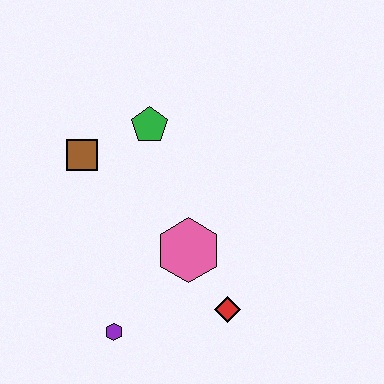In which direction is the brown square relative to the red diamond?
The brown square is above the red diamond.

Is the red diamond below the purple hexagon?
No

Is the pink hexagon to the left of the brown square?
No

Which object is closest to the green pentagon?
The brown square is closest to the green pentagon.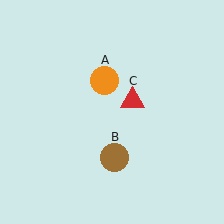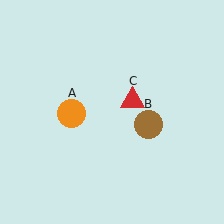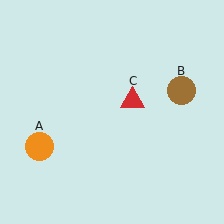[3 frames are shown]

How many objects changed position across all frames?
2 objects changed position: orange circle (object A), brown circle (object B).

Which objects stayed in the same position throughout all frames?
Red triangle (object C) remained stationary.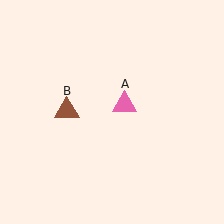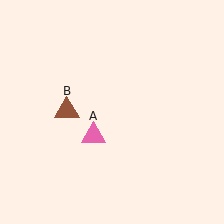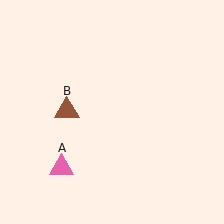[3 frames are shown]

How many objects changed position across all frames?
1 object changed position: pink triangle (object A).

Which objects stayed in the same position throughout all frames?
Brown triangle (object B) remained stationary.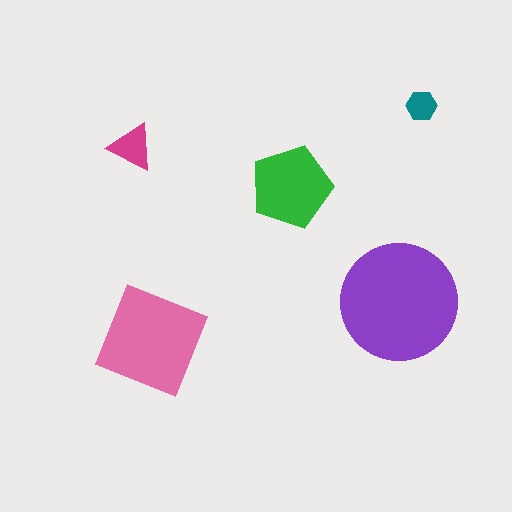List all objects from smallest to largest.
The teal hexagon, the magenta triangle, the green pentagon, the pink square, the purple circle.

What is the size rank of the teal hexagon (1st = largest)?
5th.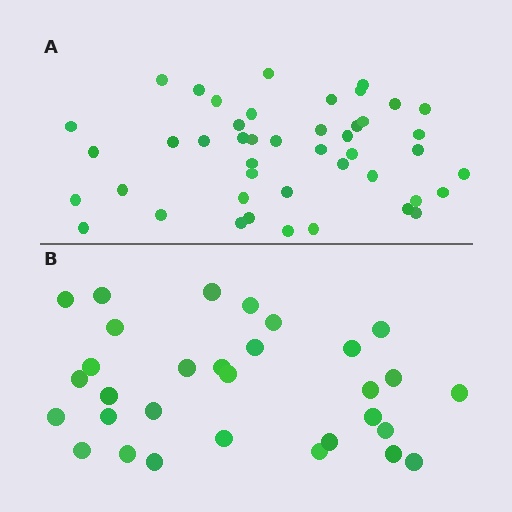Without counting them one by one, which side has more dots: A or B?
Region A (the top region) has more dots.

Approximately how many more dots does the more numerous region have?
Region A has approximately 15 more dots than region B.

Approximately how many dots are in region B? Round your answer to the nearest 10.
About 30 dots. (The exact count is 31, which rounds to 30.)